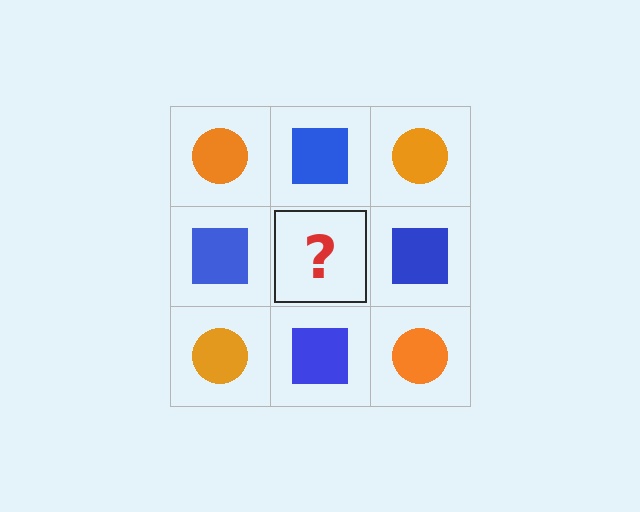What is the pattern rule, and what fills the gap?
The rule is that it alternates orange circle and blue square in a checkerboard pattern. The gap should be filled with an orange circle.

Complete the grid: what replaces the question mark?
The question mark should be replaced with an orange circle.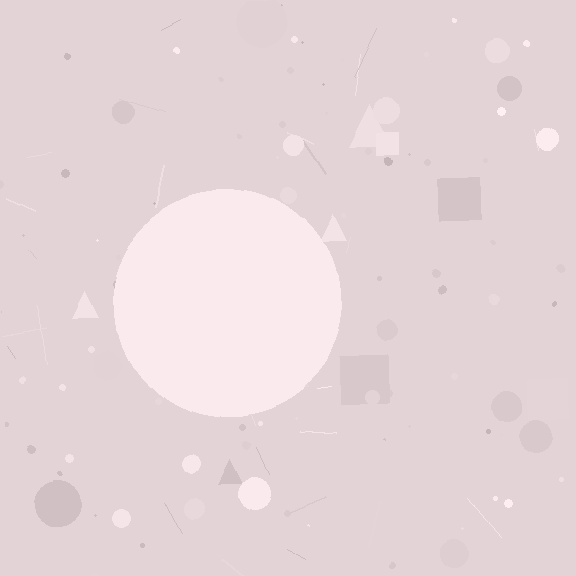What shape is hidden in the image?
A circle is hidden in the image.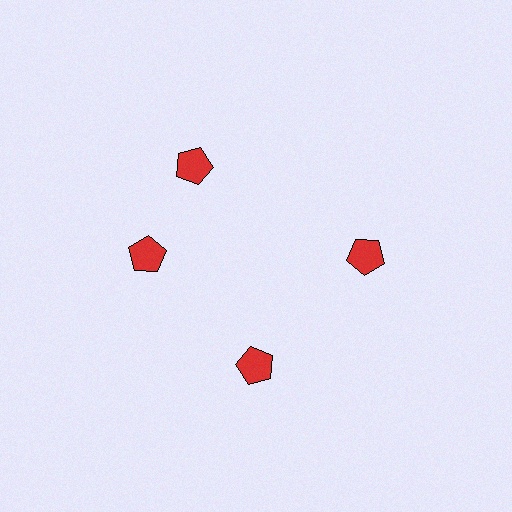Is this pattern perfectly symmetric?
No. The 4 red pentagons are arranged in a ring, but one element near the 12 o'clock position is rotated out of alignment along the ring, breaking the 4-fold rotational symmetry.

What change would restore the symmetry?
The symmetry would be restored by rotating it back into even spacing with its neighbors so that all 4 pentagons sit at equal angles and equal distance from the center.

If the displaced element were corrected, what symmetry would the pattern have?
It would have 4-fold rotational symmetry — the pattern would map onto itself every 90 degrees.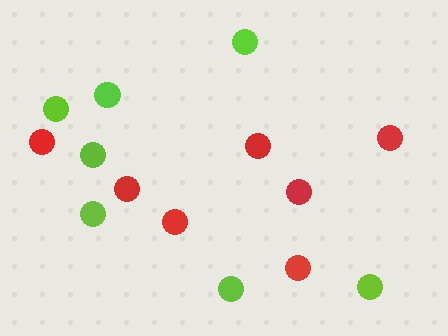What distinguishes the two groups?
There are 2 groups: one group of red circles (7) and one group of lime circles (7).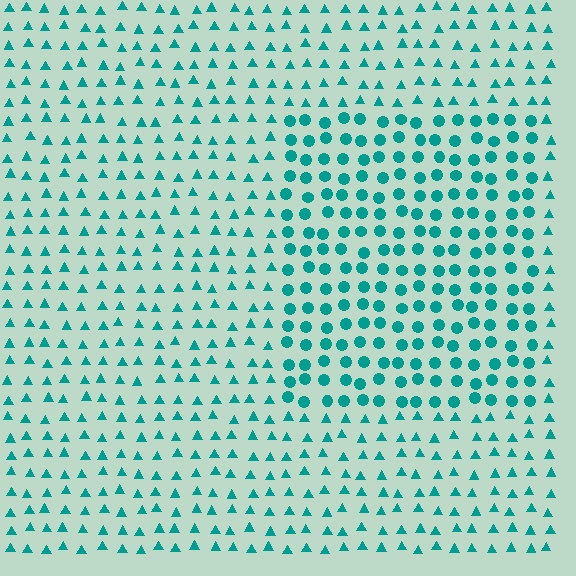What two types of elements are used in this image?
The image uses circles inside the rectangle region and triangles outside it.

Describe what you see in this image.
The image is filled with small teal elements arranged in a uniform grid. A rectangle-shaped region contains circles, while the surrounding area contains triangles. The boundary is defined purely by the change in element shape.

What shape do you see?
I see a rectangle.